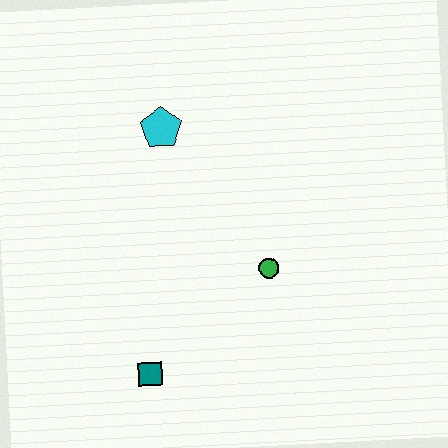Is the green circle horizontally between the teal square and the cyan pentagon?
No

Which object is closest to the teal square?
The green circle is closest to the teal square.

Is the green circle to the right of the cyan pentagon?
Yes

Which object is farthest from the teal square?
The cyan pentagon is farthest from the teal square.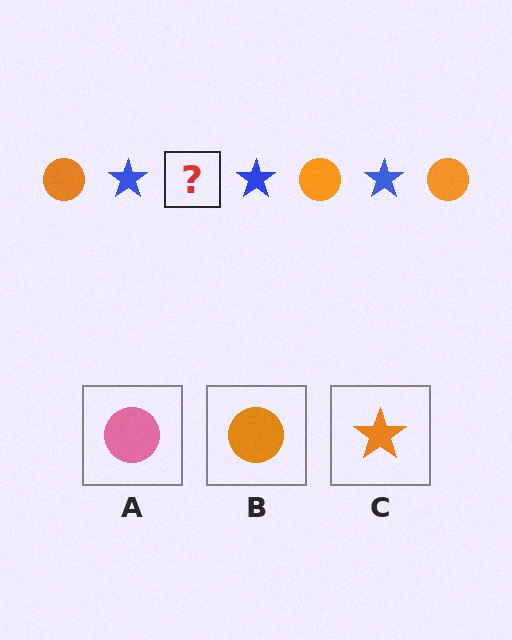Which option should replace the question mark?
Option B.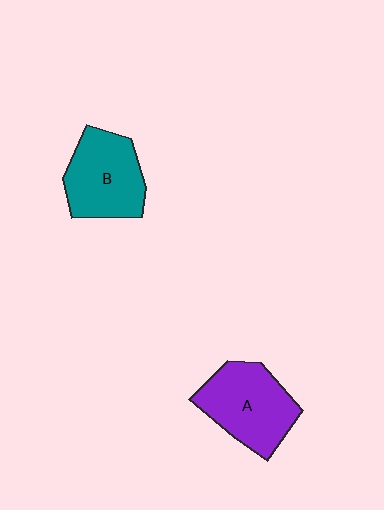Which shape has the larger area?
Shape A (purple).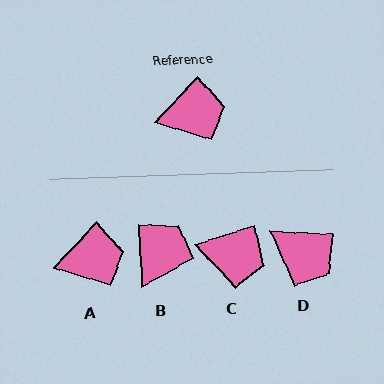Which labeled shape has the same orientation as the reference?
A.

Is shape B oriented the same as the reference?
No, it is off by about 46 degrees.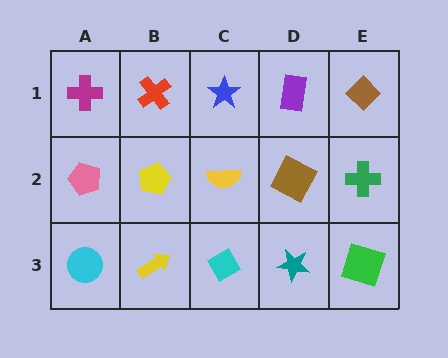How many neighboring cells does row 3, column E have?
2.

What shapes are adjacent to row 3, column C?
A yellow semicircle (row 2, column C), a yellow arrow (row 3, column B), a teal star (row 3, column D).